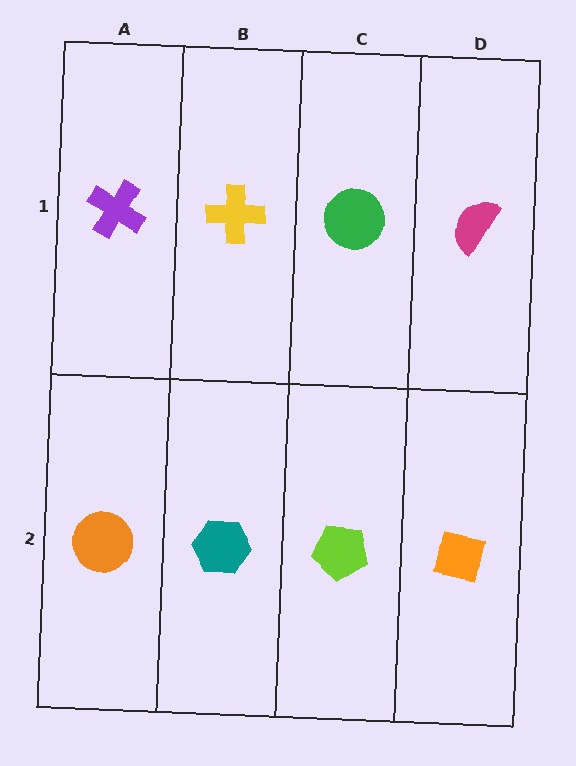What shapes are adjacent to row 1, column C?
A lime pentagon (row 2, column C), a yellow cross (row 1, column B), a magenta semicircle (row 1, column D).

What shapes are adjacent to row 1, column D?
An orange square (row 2, column D), a green circle (row 1, column C).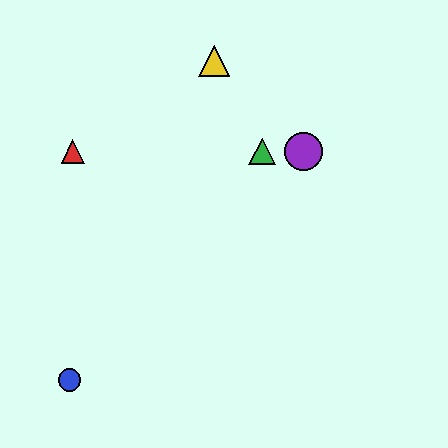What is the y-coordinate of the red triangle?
The red triangle is at y≈152.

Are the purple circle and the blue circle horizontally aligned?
No, the purple circle is at y≈152 and the blue circle is at y≈380.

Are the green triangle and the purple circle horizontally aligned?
Yes, both are at y≈152.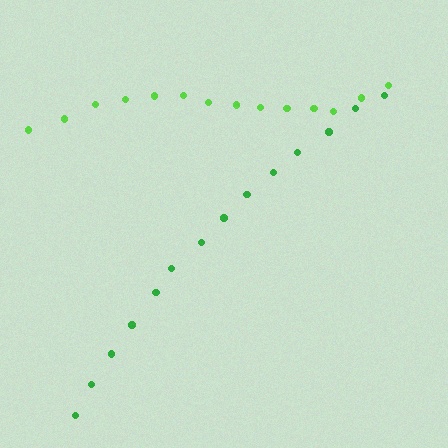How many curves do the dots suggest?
There are 2 distinct paths.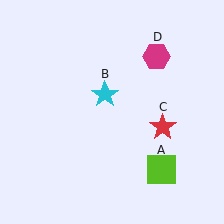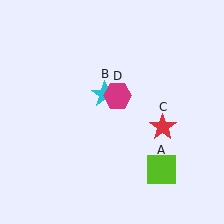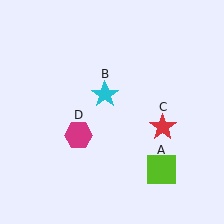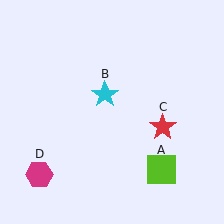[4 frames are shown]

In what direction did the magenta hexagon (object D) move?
The magenta hexagon (object D) moved down and to the left.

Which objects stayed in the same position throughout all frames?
Lime square (object A) and cyan star (object B) and red star (object C) remained stationary.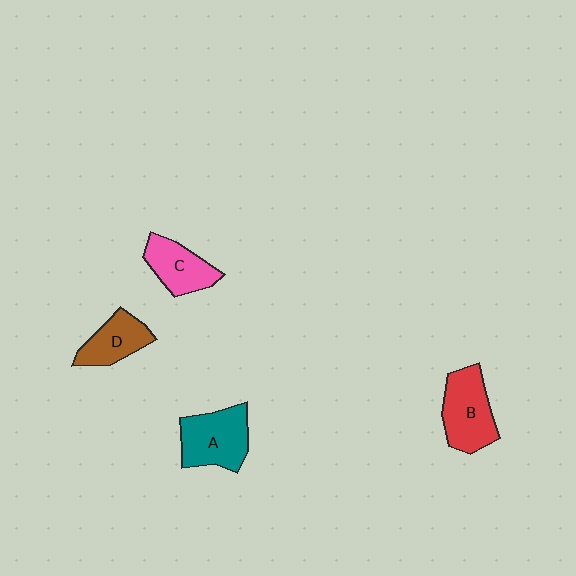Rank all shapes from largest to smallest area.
From largest to smallest: A (teal), B (red), C (pink), D (brown).